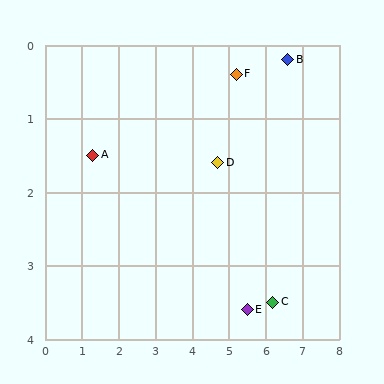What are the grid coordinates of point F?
Point F is at approximately (5.2, 0.4).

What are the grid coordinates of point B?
Point B is at approximately (6.6, 0.2).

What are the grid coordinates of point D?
Point D is at approximately (4.7, 1.6).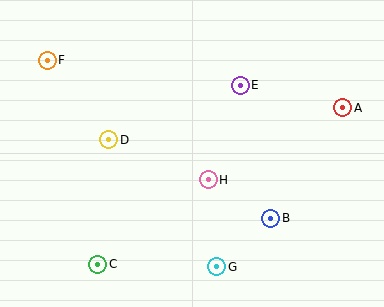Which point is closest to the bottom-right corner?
Point B is closest to the bottom-right corner.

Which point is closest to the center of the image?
Point H at (208, 180) is closest to the center.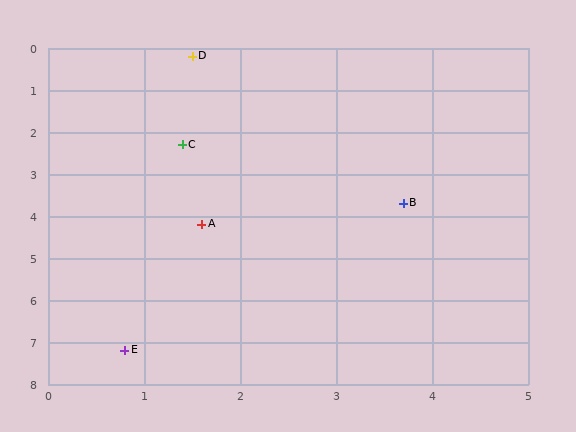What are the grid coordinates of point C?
Point C is at approximately (1.4, 2.3).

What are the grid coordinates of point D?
Point D is at approximately (1.5, 0.2).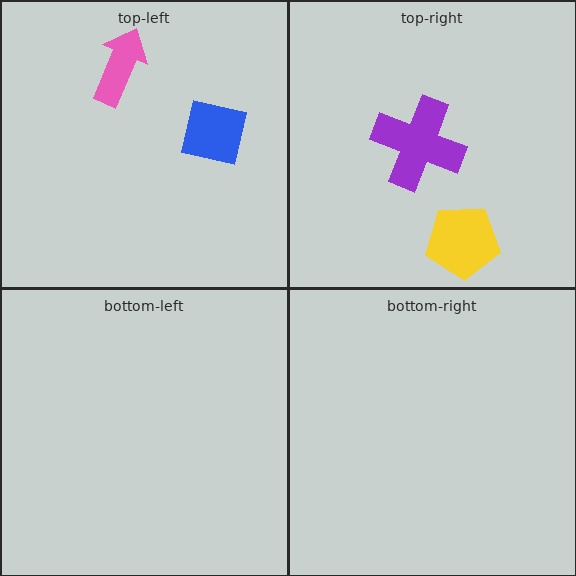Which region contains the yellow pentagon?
The top-right region.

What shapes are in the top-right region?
The yellow pentagon, the purple cross.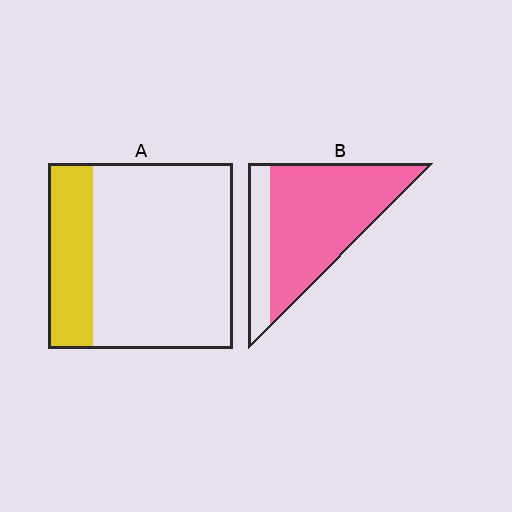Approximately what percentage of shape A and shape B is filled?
A is approximately 25% and B is approximately 80%.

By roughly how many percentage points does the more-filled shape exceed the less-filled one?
By roughly 55 percentage points (B over A).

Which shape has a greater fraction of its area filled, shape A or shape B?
Shape B.